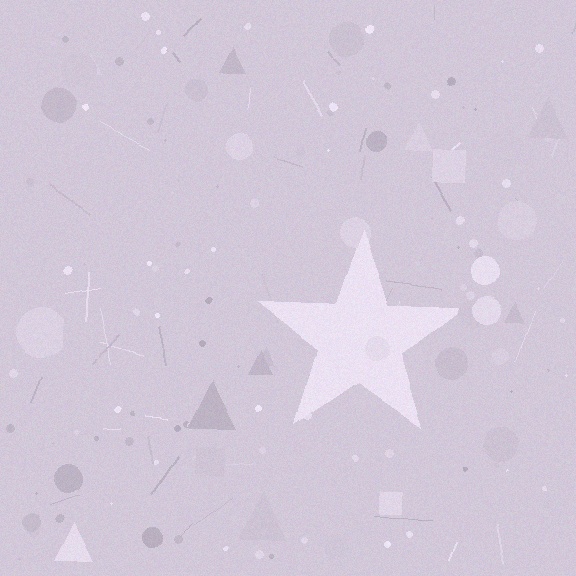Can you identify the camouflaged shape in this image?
The camouflaged shape is a star.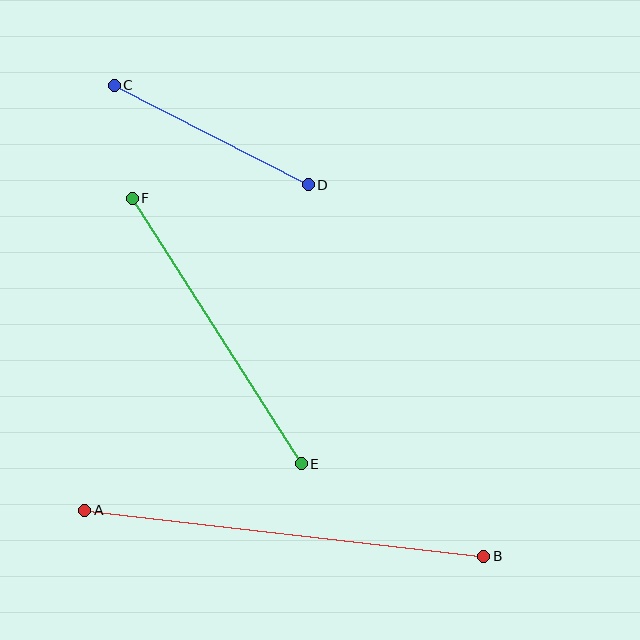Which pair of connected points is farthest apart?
Points A and B are farthest apart.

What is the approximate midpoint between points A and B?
The midpoint is at approximately (284, 533) pixels.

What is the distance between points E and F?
The distance is approximately 315 pixels.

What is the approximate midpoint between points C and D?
The midpoint is at approximately (211, 135) pixels.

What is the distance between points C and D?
The distance is approximately 218 pixels.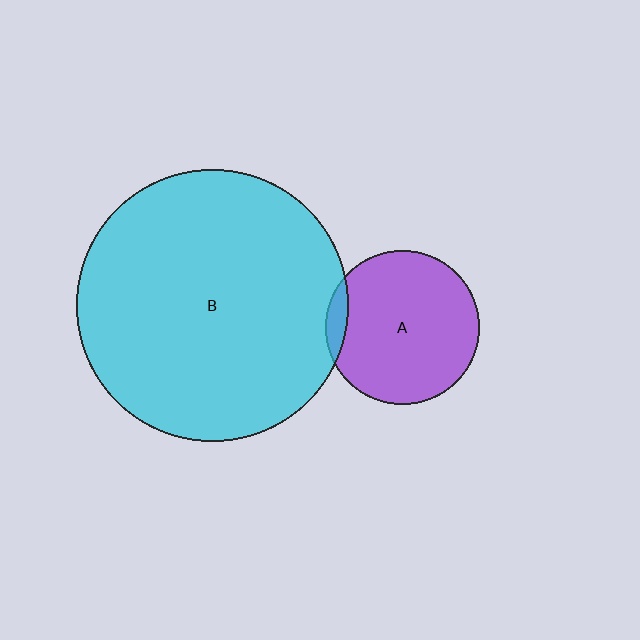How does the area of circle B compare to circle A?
Approximately 3.1 times.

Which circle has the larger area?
Circle B (cyan).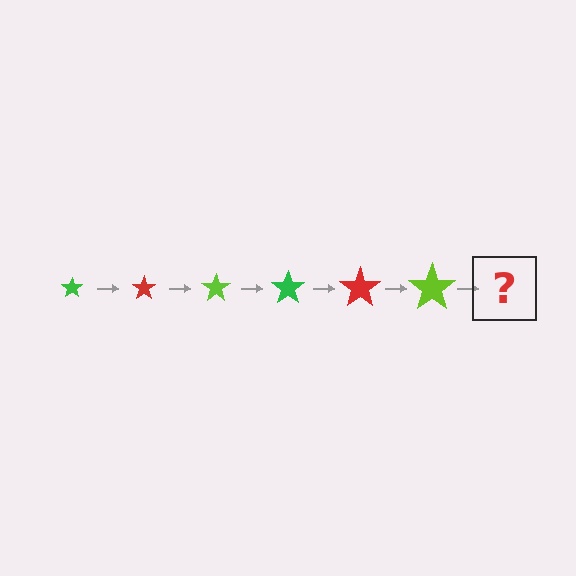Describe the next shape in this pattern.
It should be a green star, larger than the previous one.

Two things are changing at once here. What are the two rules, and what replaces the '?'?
The two rules are that the star grows larger each step and the color cycles through green, red, and lime. The '?' should be a green star, larger than the previous one.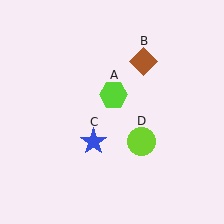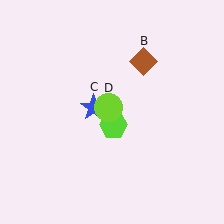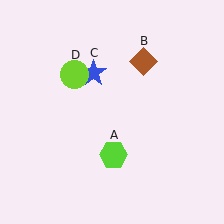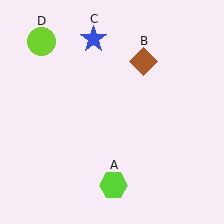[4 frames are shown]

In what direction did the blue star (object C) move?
The blue star (object C) moved up.